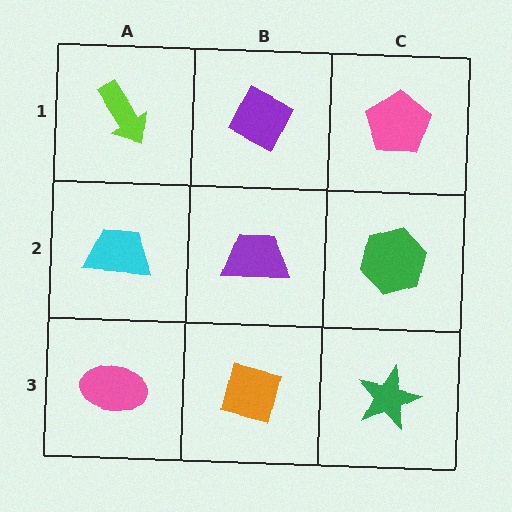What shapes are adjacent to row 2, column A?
A lime arrow (row 1, column A), a pink ellipse (row 3, column A), a purple trapezoid (row 2, column B).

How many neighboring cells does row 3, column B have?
3.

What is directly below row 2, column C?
A green star.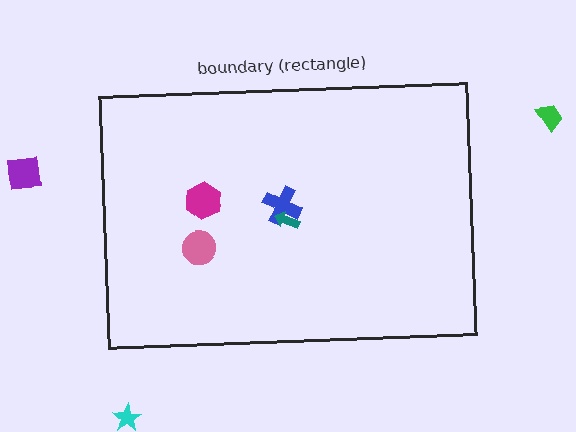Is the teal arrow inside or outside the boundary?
Inside.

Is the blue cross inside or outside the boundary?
Inside.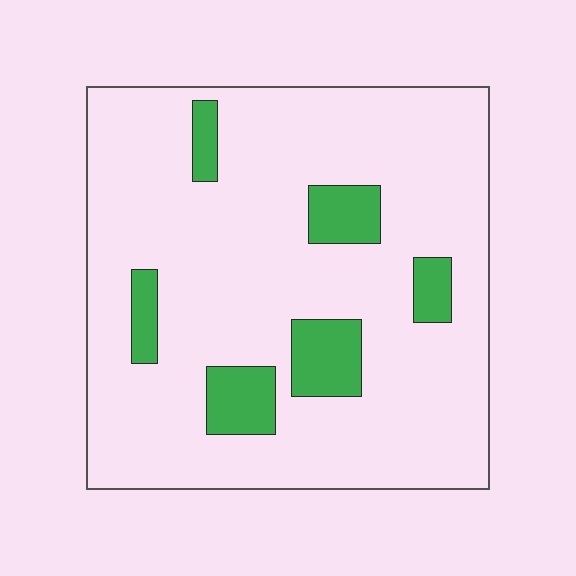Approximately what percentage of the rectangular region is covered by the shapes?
Approximately 15%.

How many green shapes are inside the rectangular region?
6.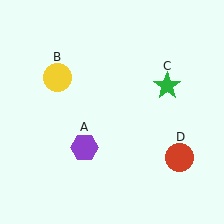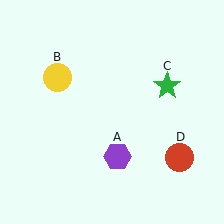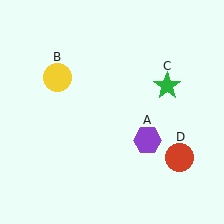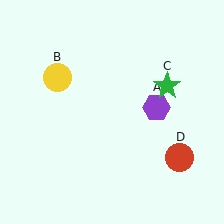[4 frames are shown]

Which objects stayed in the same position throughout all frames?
Yellow circle (object B) and green star (object C) and red circle (object D) remained stationary.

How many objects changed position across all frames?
1 object changed position: purple hexagon (object A).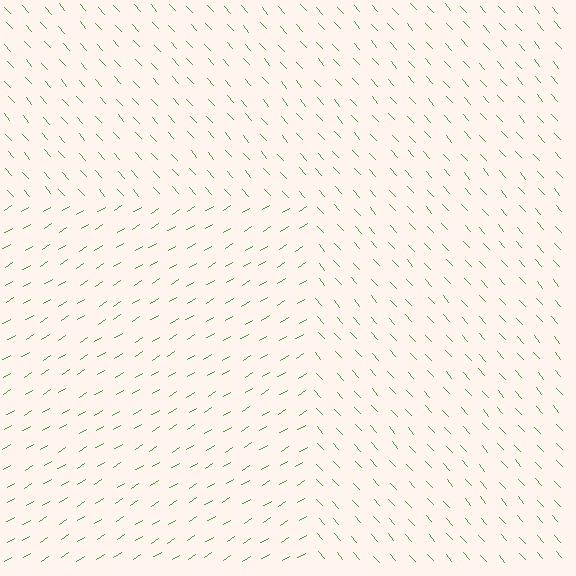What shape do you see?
I see a rectangle.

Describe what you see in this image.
The image is filled with small green line segments. A rectangle region in the image has lines oriented differently from the surrounding lines, creating a visible texture boundary.